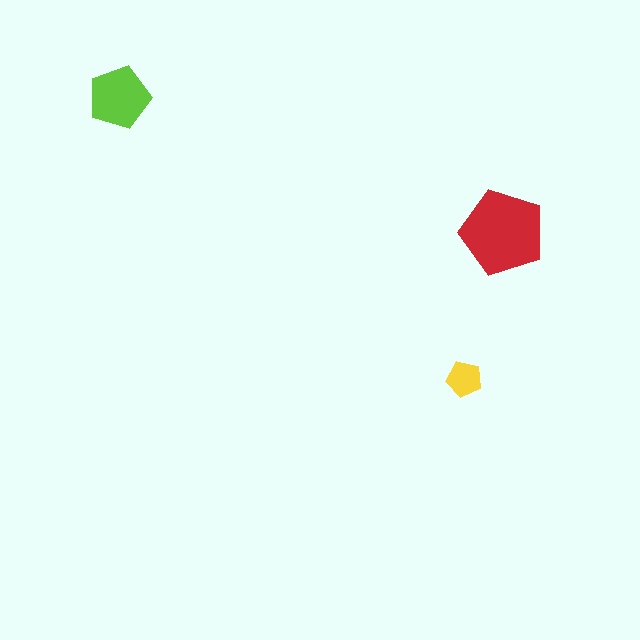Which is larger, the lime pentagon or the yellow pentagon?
The lime one.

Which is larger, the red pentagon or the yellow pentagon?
The red one.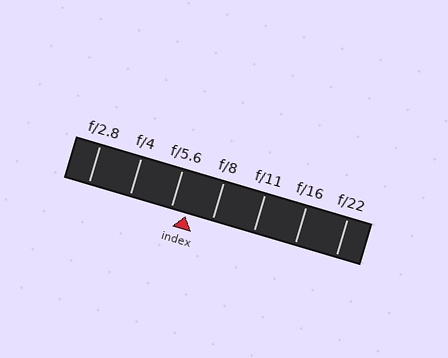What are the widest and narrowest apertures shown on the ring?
The widest aperture shown is f/2.8 and the narrowest is f/22.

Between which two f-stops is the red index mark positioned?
The index mark is between f/5.6 and f/8.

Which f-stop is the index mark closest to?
The index mark is closest to f/5.6.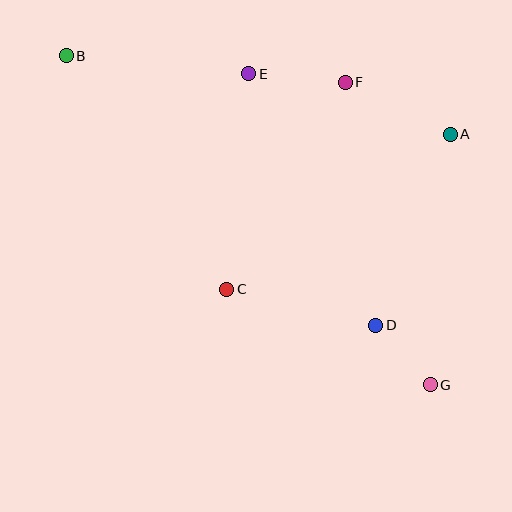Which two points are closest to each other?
Points D and G are closest to each other.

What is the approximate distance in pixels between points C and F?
The distance between C and F is approximately 238 pixels.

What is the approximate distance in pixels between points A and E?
The distance between A and E is approximately 210 pixels.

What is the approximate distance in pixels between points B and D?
The distance between B and D is approximately 410 pixels.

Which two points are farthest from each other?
Points B and G are farthest from each other.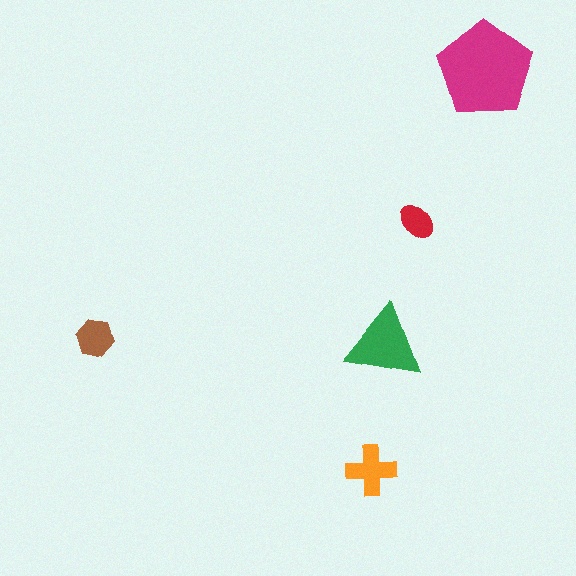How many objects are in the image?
There are 5 objects in the image.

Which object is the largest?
The magenta pentagon.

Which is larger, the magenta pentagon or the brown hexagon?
The magenta pentagon.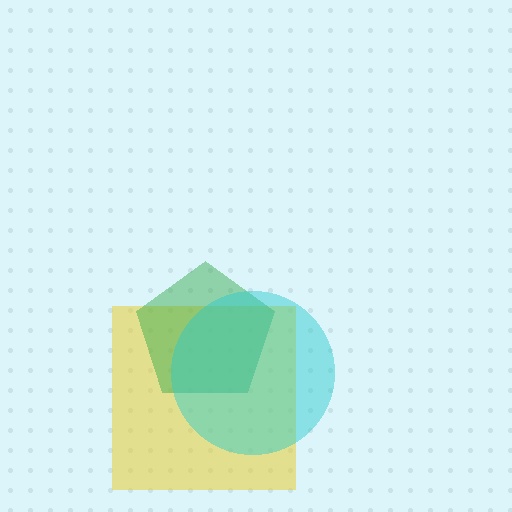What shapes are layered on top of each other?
The layered shapes are: a yellow square, a green pentagon, a cyan circle.